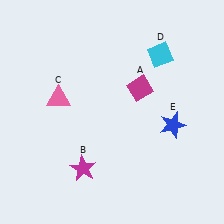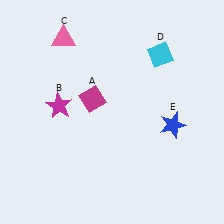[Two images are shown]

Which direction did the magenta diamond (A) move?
The magenta diamond (A) moved left.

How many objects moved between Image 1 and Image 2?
3 objects moved between the two images.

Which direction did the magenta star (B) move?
The magenta star (B) moved up.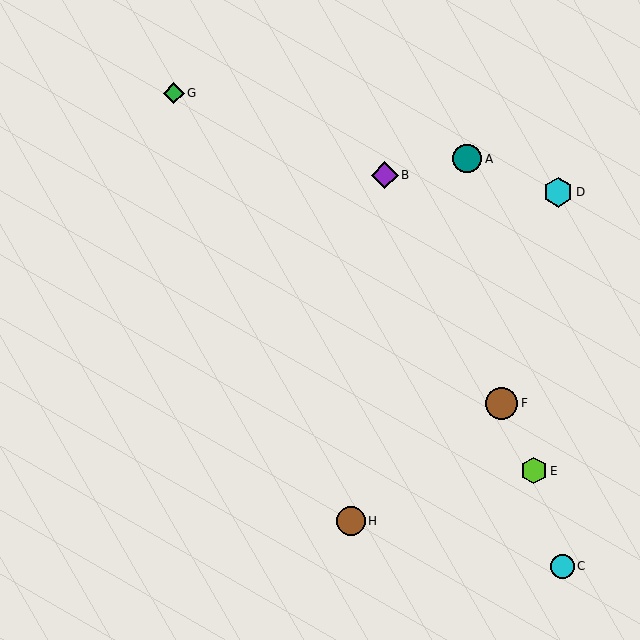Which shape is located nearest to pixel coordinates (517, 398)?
The brown circle (labeled F) at (502, 403) is nearest to that location.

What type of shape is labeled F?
Shape F is a brown circle.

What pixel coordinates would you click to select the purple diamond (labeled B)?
Click at (385, 175) to select the purple diamond B.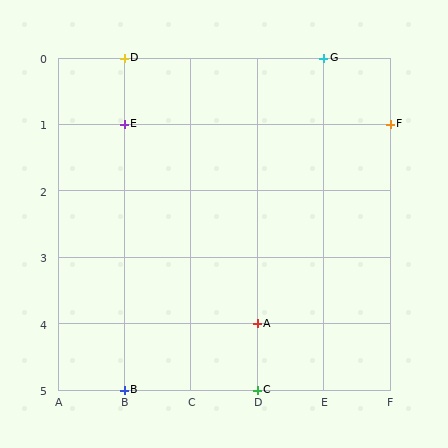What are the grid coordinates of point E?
Point E is at grid coordinates (B, 1).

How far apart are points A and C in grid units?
Points A and C are 1 row apart.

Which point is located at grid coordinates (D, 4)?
Point A is at (D, 4).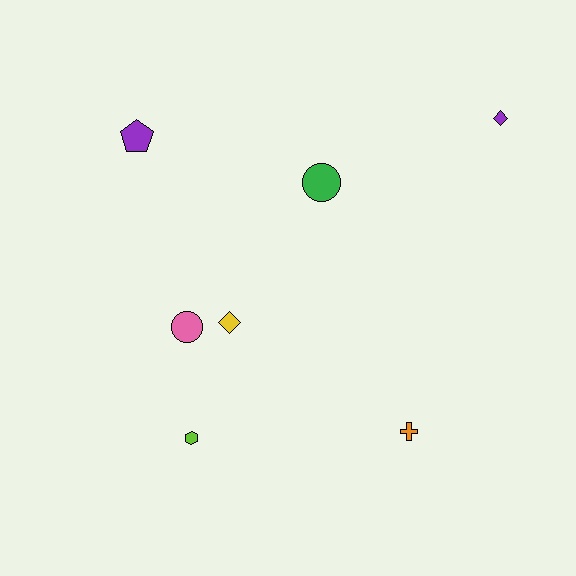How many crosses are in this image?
There is 1 cross.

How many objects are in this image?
There are 7 objects.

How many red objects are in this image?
There are no red objects.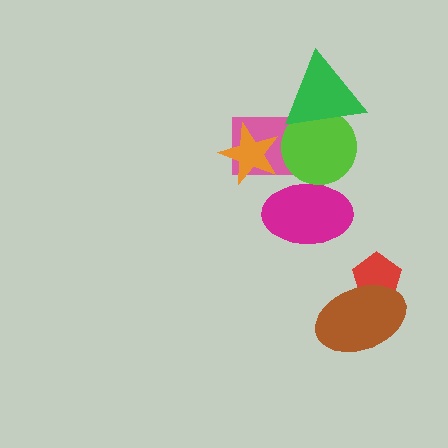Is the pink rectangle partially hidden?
Yes, it is partially covered by another shape.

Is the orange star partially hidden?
No, no other shape covers it.